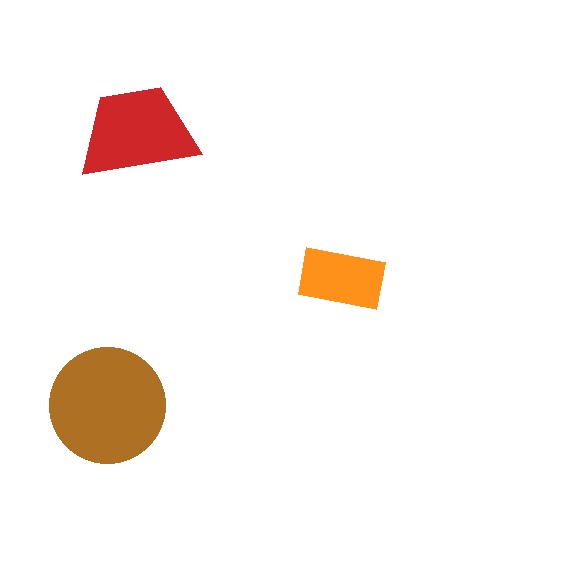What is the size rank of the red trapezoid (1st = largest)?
2nd.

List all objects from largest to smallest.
The brown circle, the red trapezoid, the orange rectangle.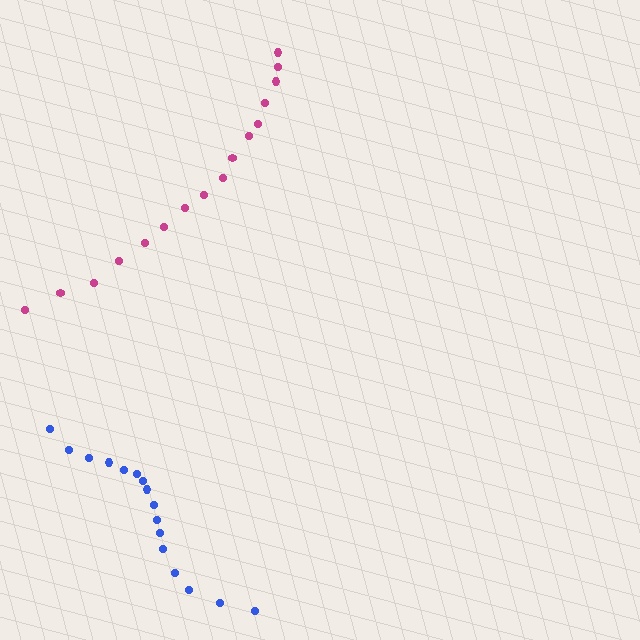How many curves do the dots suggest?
There are 2 distinct paths.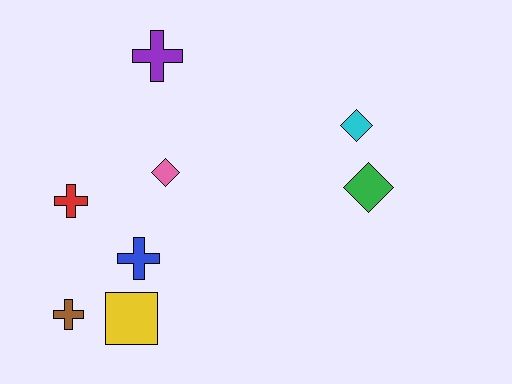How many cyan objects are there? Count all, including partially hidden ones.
There is 1 cyan object.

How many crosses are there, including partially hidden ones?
There are 4 crosses.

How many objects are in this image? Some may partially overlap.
There are 8 objects.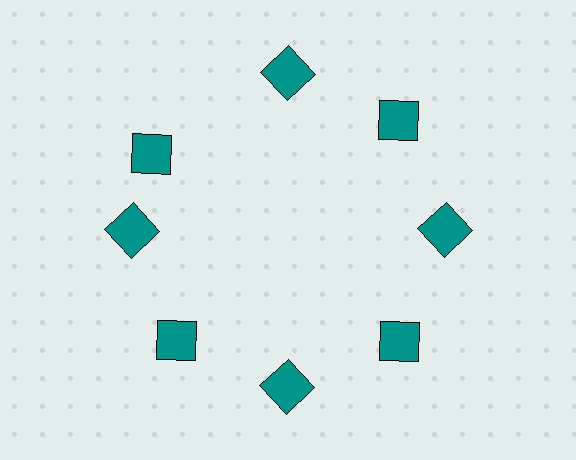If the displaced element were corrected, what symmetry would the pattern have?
It would have 8-fold rotational symmetry — the pattern would map onto itself every 45 degrees.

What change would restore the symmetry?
The symmetry would be restored by rotating it back into even spacing with its neighbors so that all 8 squares sit at equal angles and equal distance from the center.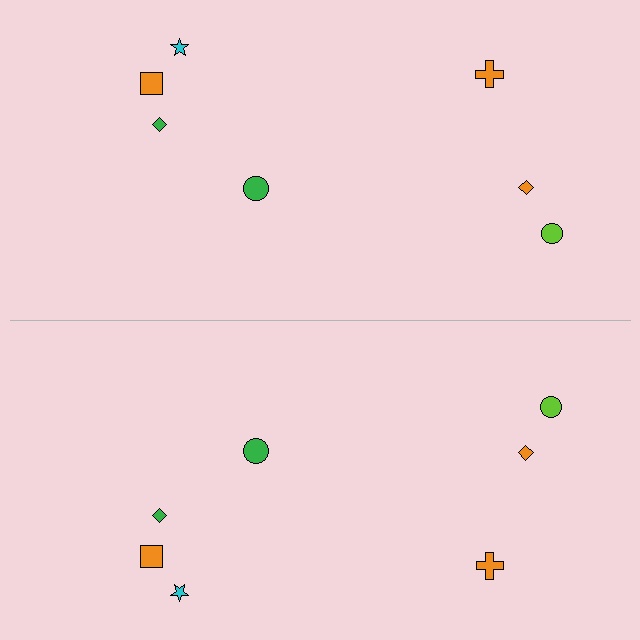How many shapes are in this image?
There are 14 shapes in this image.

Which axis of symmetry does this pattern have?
The pattern has a horizontal axis of symmetry running through the center of the image.